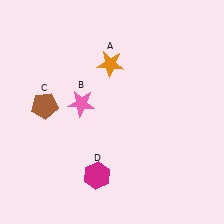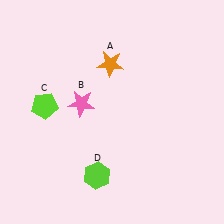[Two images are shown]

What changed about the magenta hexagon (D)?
In Image 1, D is magenta. In Image 2, it changed to lime.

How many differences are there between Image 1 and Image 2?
There are 2 differences between the two images.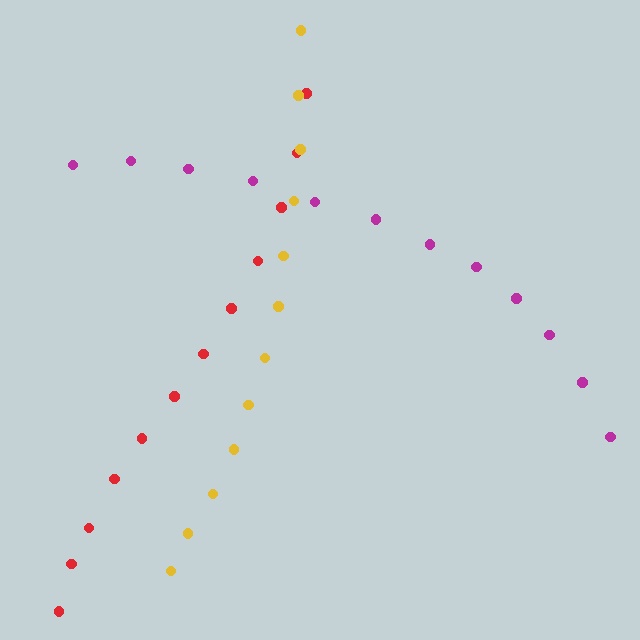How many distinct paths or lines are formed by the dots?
There are 3 distinct paths.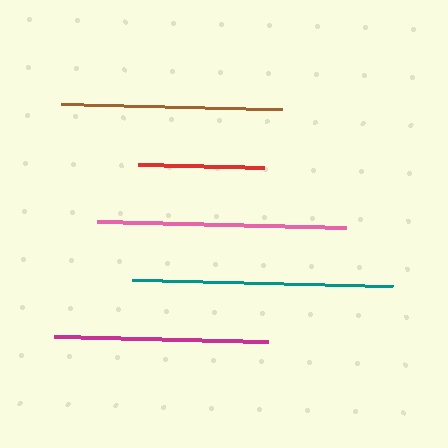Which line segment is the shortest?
The red line is the shortest at approximately 126 pixels.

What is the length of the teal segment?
The teal segment is approximately 260 pixels long.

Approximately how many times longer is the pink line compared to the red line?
The pink line is approximately 2.0 times the length of the red line.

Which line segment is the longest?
The teal line is the longest at approximately 260 pixels.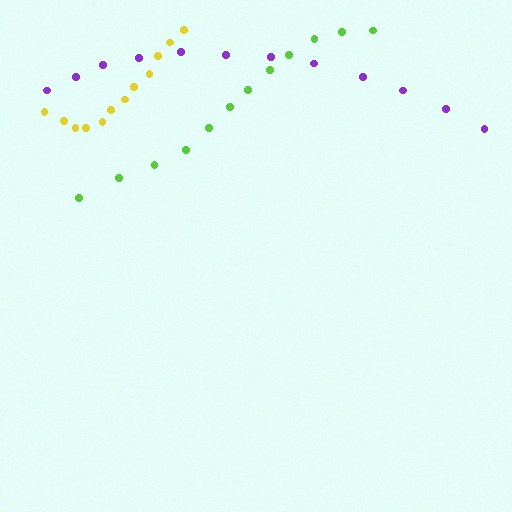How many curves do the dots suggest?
There are 3 distinct paths.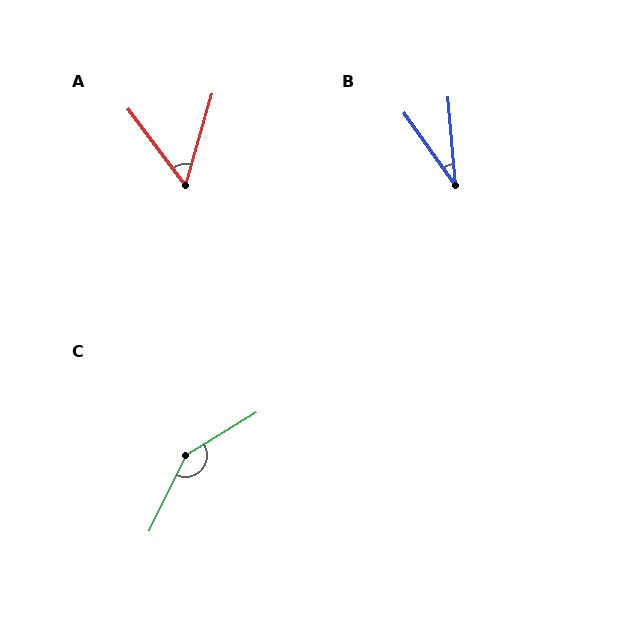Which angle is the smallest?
B, at approximately 30 degrees.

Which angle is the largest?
C, at approximately 147 degrees.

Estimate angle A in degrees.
Approximately 53 degrees.